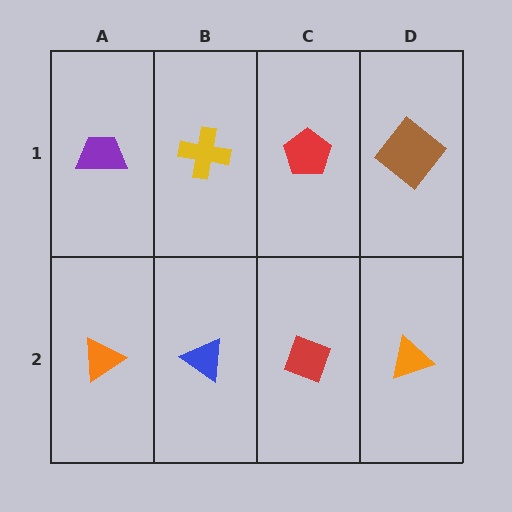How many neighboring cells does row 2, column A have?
2.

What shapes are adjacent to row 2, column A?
A purple trapezoid (row 1, column A), a blue triangle (row 2, column B).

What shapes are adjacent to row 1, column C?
A red diamond (row 2, column C), a yellow cross (row 1, column B), a brown diamond (row 1, column D).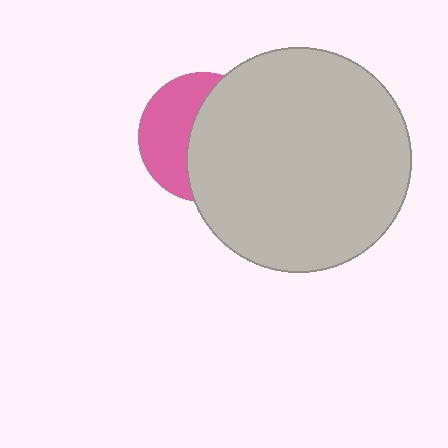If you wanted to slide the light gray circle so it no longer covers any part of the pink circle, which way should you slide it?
Slide it right — that is the most direct way to separate the two shapes.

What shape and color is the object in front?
The object in front is a light gray circle.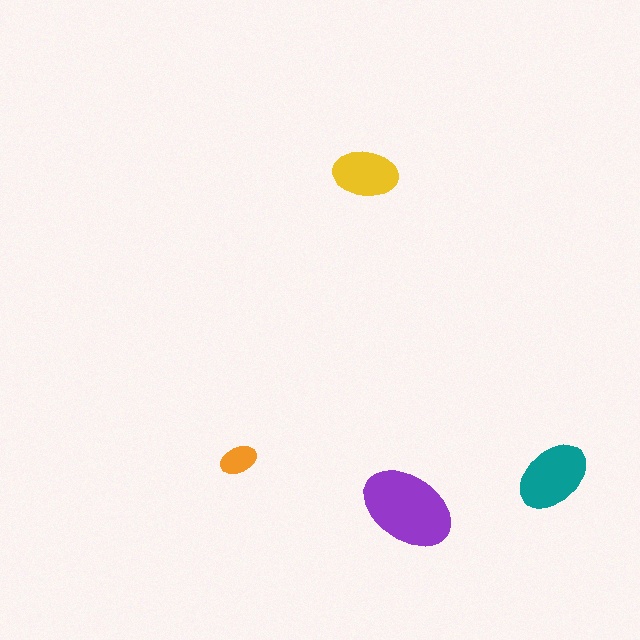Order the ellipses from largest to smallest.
the purple one, the teal one, the yellow one, the orange one.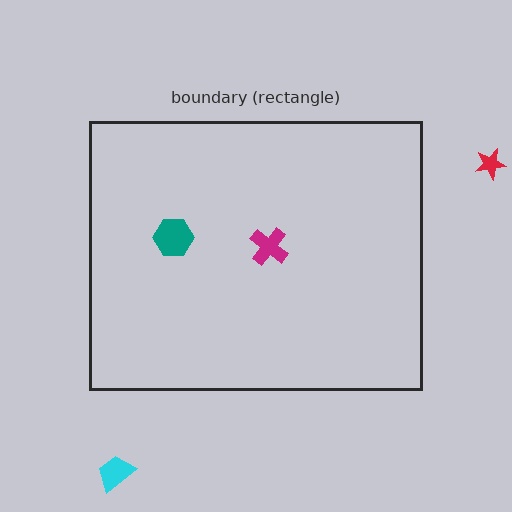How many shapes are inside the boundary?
2 inside, 2 outside.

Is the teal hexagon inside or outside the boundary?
Inside.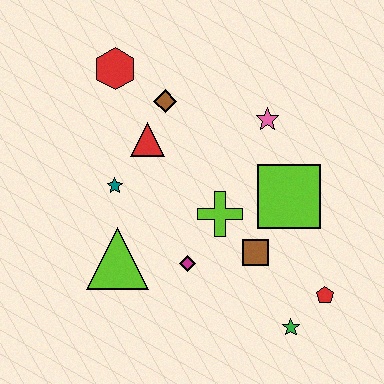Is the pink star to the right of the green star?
No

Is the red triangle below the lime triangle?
No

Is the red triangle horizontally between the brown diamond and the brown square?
No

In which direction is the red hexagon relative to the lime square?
The red hexagon is to the left of the lime square.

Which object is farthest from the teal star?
The red pentagon is farthest from the teal star.